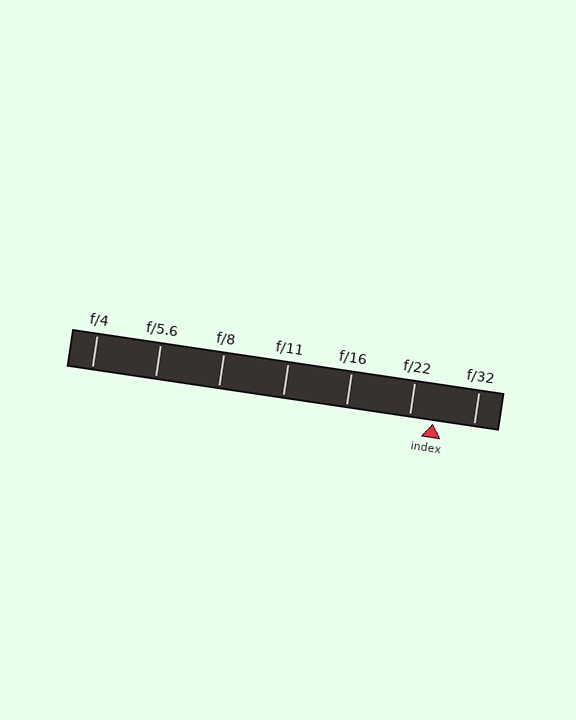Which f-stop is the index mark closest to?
The index mark is closest to f/22.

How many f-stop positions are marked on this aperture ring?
There are 7 f-stop positions marked.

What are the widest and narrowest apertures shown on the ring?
The widest aperture shown is f/4 and the narrowest is f/32.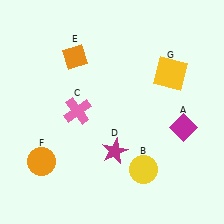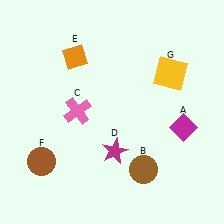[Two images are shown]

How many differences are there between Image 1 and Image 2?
There are 2 differences between the two images.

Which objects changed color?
B changed from yellow to brown. F changed from orange to brown.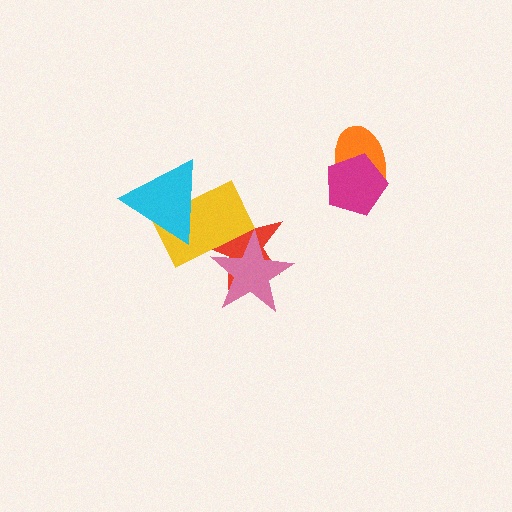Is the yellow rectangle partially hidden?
Yes, it is partially covered by another shape.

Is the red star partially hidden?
Yes, it is partially covered by another shape.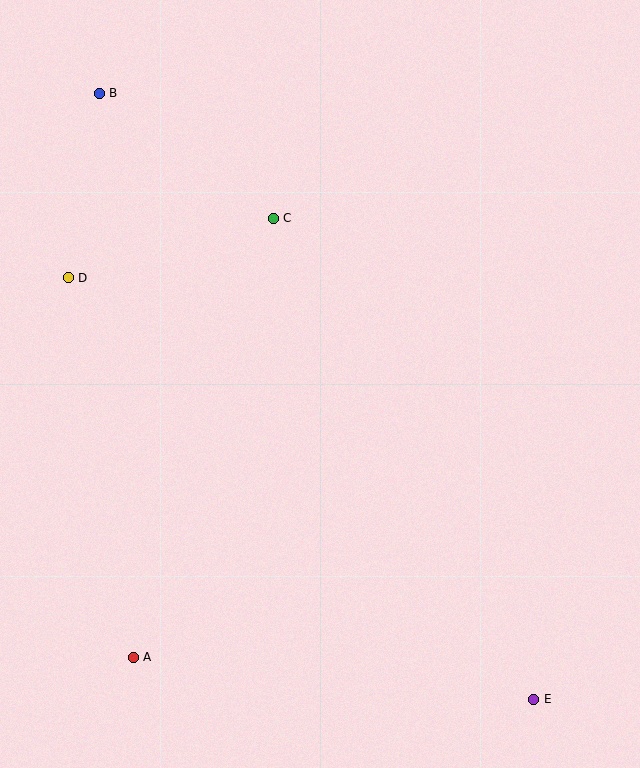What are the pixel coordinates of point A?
Point A is at (133, 657).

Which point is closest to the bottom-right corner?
Point E is closest to the bottom-right corner.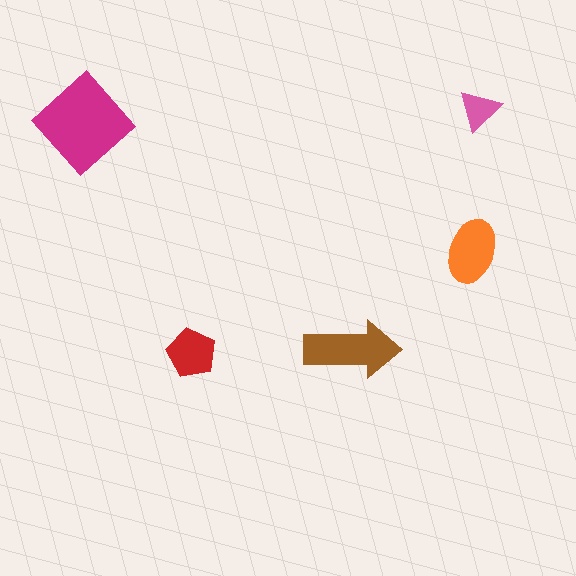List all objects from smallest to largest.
The pink triangle, the red pentagon, the orange ellipse, the brown arrow, the magenta diamond.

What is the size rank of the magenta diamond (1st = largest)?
1st.